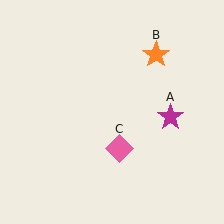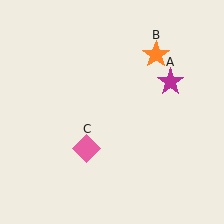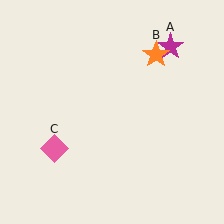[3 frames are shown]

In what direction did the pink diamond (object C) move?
The pink diamond (object C) moved left.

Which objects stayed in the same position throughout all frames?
Orange star (object B) remained stationary.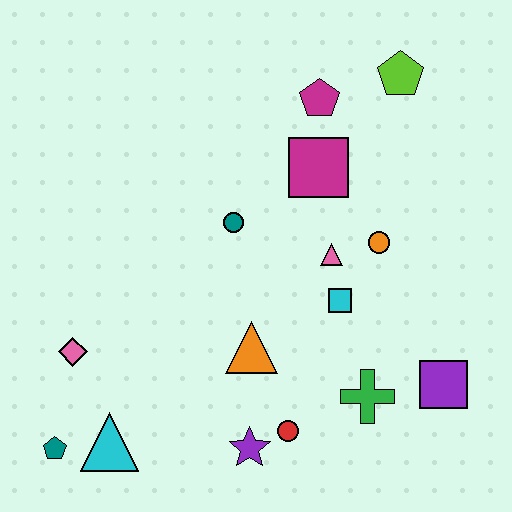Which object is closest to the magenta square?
The magenta pentagon is closest to the magenta square.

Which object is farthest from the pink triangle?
The teal pentagon is farthest from the pink triangle.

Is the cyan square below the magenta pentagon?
Yes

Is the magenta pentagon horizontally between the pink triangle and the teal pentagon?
Yes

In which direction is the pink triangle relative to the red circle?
The pink triangle is above the red circle.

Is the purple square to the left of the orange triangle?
No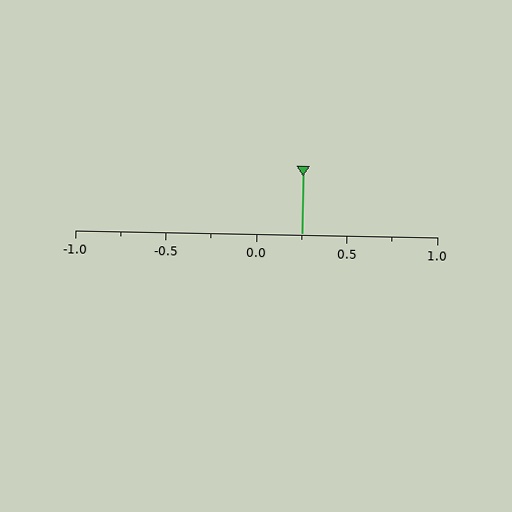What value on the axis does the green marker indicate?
The marker indicates approximately 0.25.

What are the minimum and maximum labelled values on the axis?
The axis runs from -1.0 to 1.0.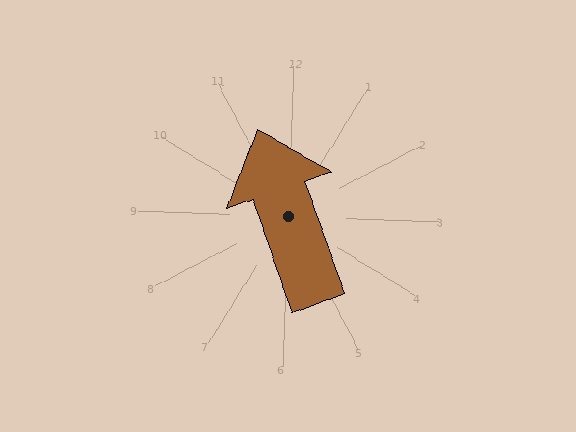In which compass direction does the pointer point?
North.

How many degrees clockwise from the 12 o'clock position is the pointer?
Approximately 339 degrees.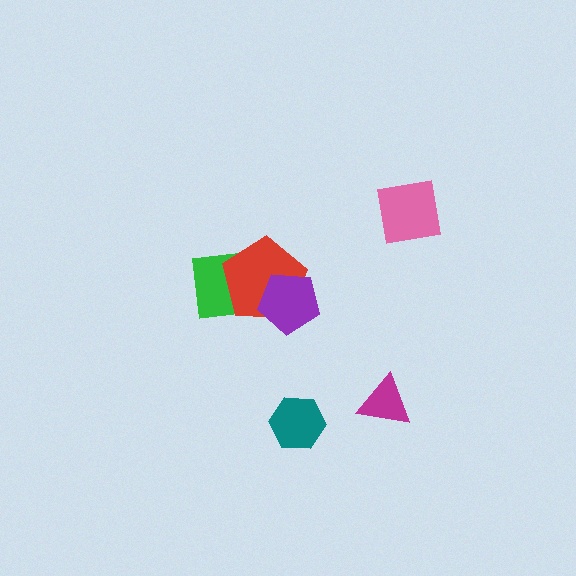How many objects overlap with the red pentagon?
2 objects overlap with the red pentagon.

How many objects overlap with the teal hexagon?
0 objects overlap with the teal hexagon.